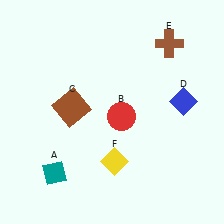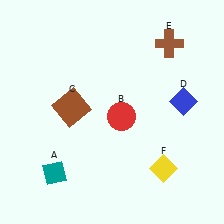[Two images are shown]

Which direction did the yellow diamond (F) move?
The yellow diamond (F) moved right.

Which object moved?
The yellow diamond (F) moved right.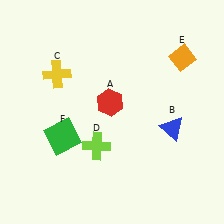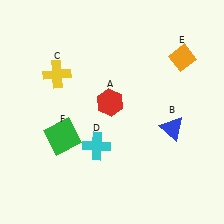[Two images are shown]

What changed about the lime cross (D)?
In Image 1, D is lime. In Image 2, it changed to cyan.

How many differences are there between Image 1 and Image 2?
There is 1 difference between the two images.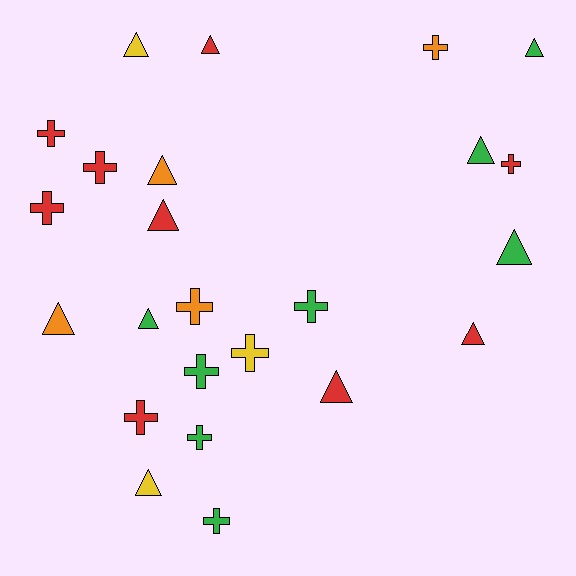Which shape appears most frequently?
Triangle, with 12 objects.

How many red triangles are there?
There are 4 red triangles.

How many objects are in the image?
There are 24 objects.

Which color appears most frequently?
Red, with 9 objects.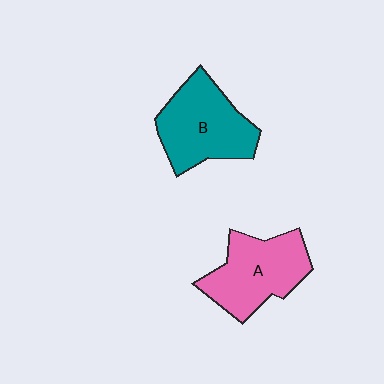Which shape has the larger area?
Shape B (teal).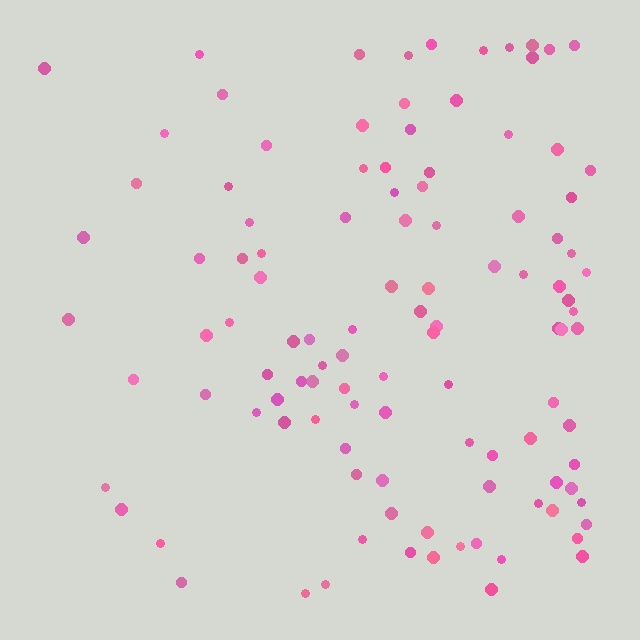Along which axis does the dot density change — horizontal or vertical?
Horizontal.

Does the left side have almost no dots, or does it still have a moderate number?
Still a moderate number, just noticeably fewer than the right.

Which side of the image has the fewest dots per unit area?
The left.